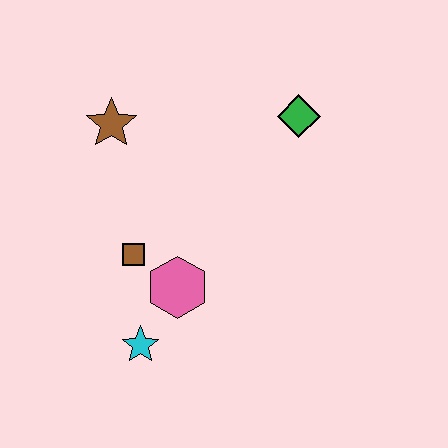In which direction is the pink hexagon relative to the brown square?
The pink hexagon is to the right of the brown square.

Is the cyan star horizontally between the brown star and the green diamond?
Yes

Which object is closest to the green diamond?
The brown star is closest to the green diamond.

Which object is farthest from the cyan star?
The green diamond is farthest from the cyan star.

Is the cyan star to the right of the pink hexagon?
No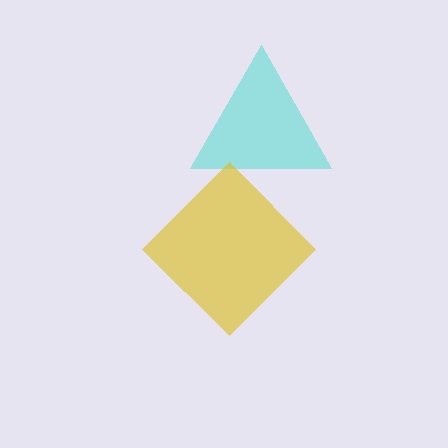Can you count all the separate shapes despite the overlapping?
Yes, there are 2 separate shapes.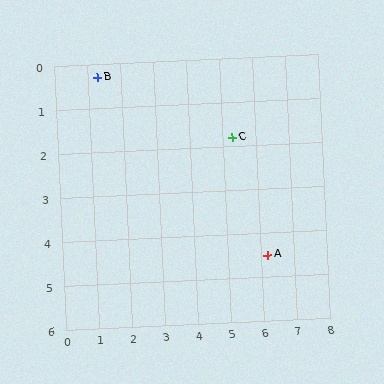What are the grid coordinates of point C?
Point C is at approximately (5.3, 1.8).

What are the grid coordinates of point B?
Point B is at approximately (1.3, 0.3).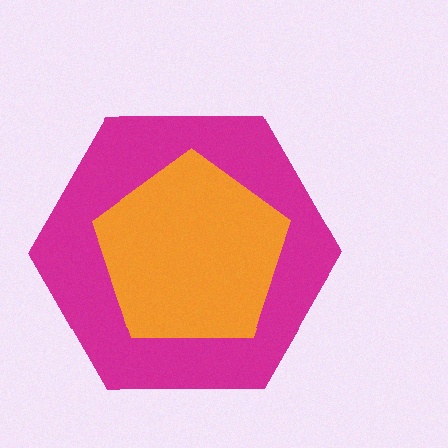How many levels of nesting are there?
2.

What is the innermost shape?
The orange pentagon.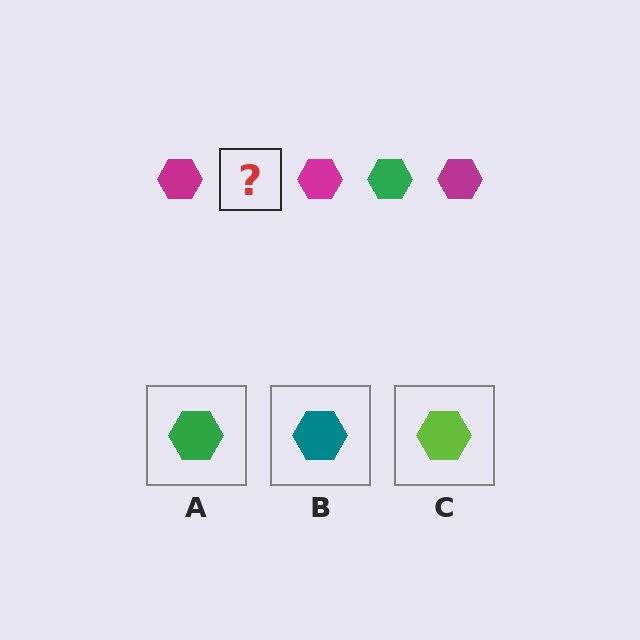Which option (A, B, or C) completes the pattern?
A.